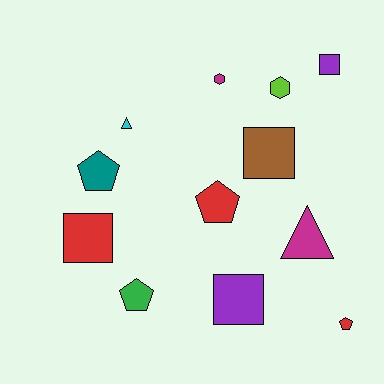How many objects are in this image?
There are 12 objects.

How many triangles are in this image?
There are 2 triangles.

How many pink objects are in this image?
There are no pink objects.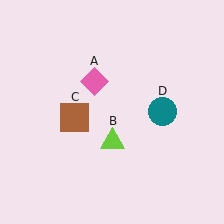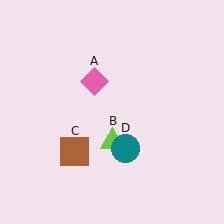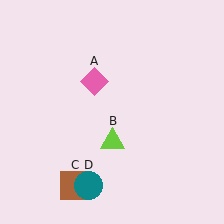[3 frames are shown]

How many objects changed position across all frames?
2 objects changed position: brown square (object C), teal circle (object D).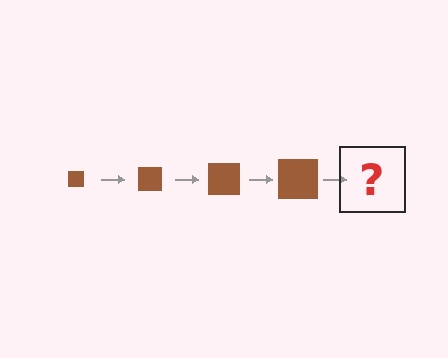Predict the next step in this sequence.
The next step is a brown square, larger than the previous one.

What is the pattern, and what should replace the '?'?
The pattern is that the square gets progressively larger each step. The '?' should be a brown square, larger than the previous one.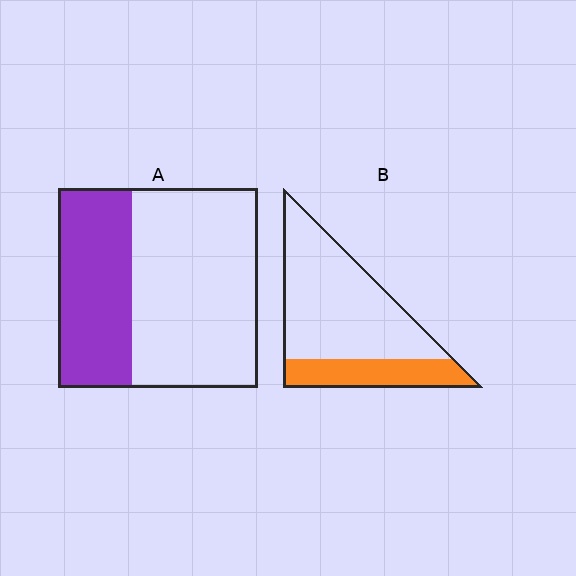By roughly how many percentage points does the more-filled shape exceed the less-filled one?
By roughly 10 percentage points (A over B).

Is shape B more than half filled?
No.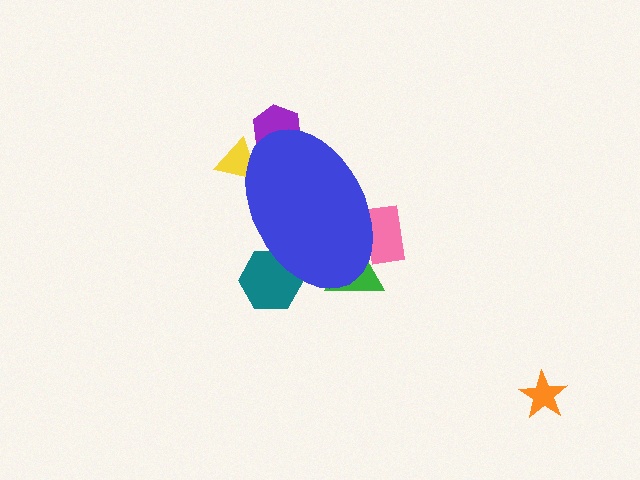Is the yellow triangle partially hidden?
Yes, the yellow triangle is partially hidden behind the blue ellipse.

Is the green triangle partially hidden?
Yes, the green triangle is partially hidden behind the blue ellipse.